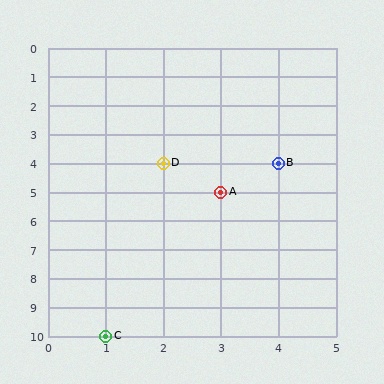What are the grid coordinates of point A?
Point A is at grid coordinates (3, 5).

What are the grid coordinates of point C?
Point C is at grid coordinates (1, 10).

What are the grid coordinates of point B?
Point B is at grid coordinates (4, 4).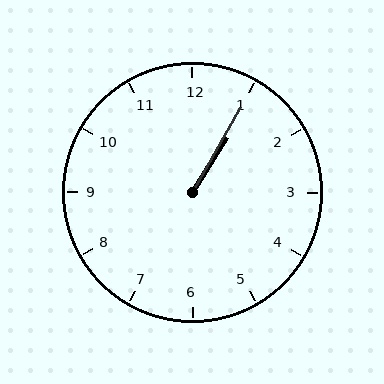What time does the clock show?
1:05.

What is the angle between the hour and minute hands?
Approximately 2 degrees.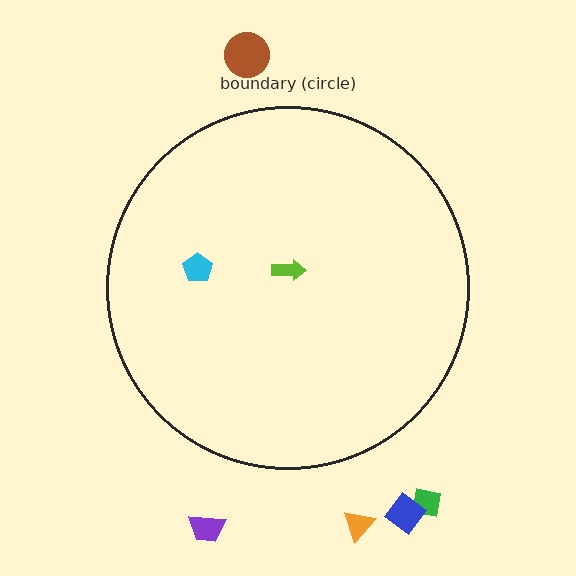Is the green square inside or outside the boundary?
Outside.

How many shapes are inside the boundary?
2 inside, 5 outside.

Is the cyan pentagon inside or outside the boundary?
Inside.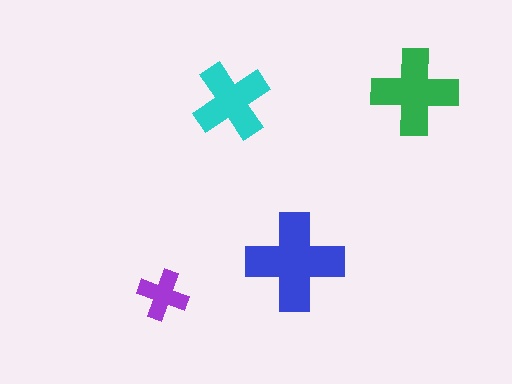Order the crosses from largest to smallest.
the blue one, the green one, the cyan one, the purple one.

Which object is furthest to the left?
The purple cross is leftmost.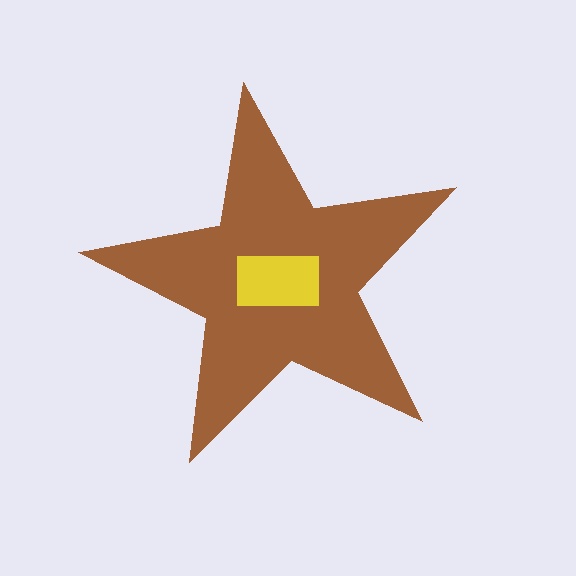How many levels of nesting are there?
2.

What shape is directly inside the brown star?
The yellow rectangle.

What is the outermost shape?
The brown star.